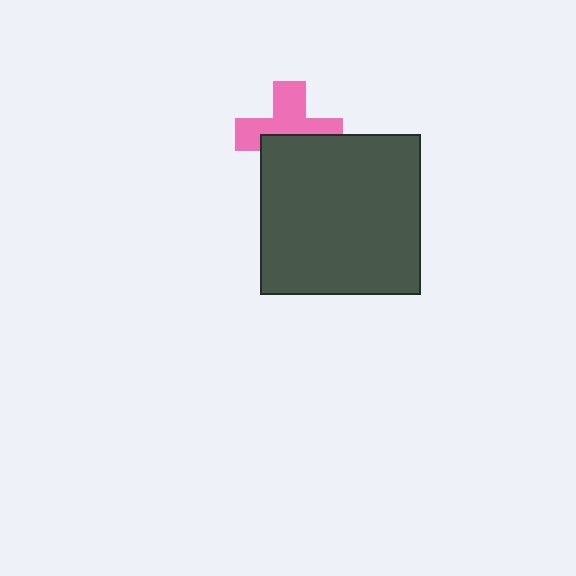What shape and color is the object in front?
The object in front is a dark gray square.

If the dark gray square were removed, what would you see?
You would see the complete pink cross.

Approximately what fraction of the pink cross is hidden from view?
Roughly 45% of the pink cross is hidden behind the dark gray square.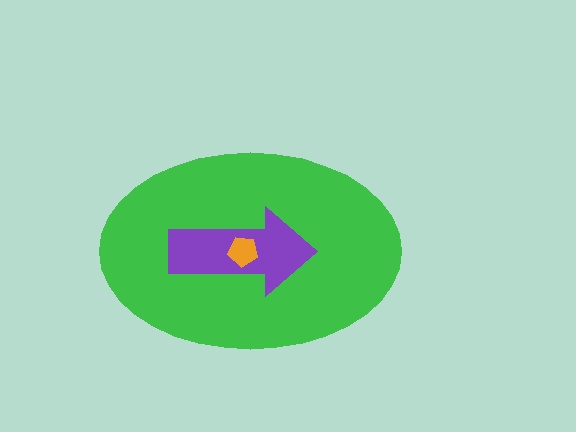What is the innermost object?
The orange pentagon.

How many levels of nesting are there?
3.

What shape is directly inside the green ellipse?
The purple arrow.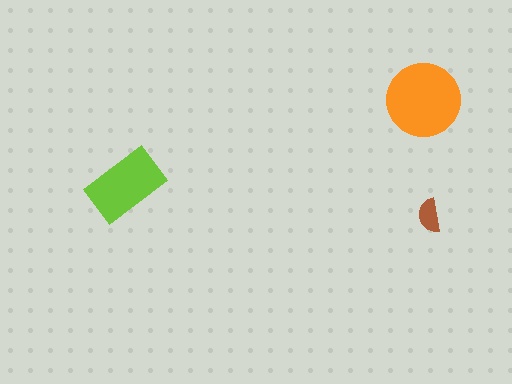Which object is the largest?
The orange circle.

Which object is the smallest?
The brown semicircle.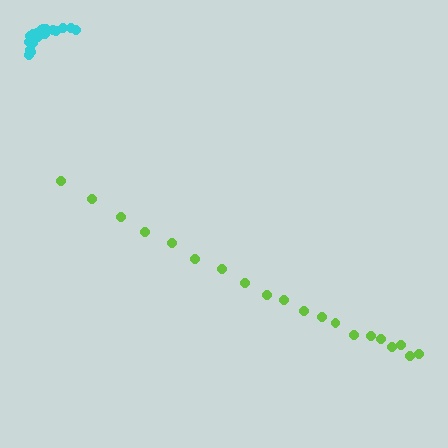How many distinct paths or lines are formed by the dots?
There are 2 distinct paths.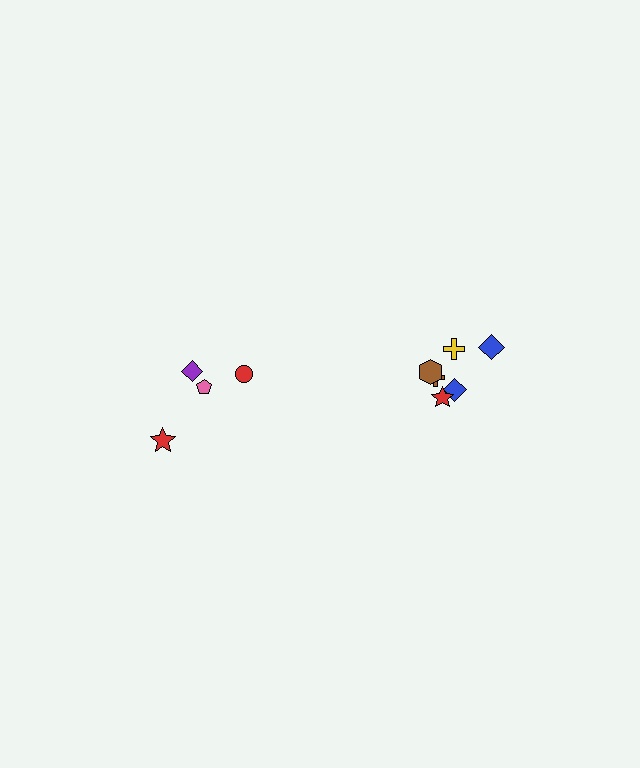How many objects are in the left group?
There are 4 objects.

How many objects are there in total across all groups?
There are 10 objects.